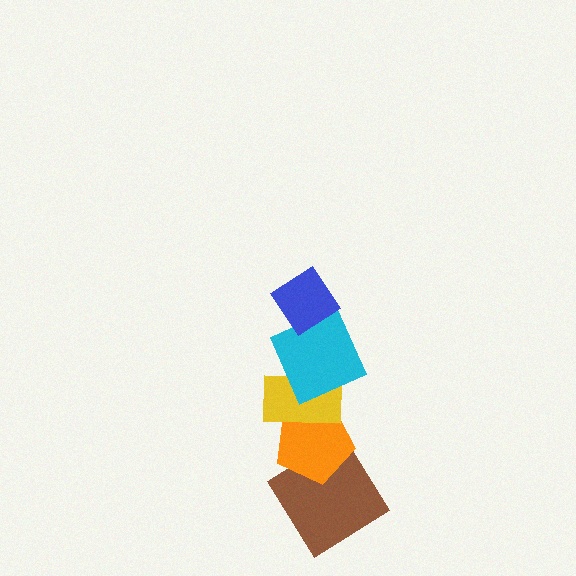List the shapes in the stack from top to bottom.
From top to bottom: the blue diamond, the cyan square, the yellow rectangle, the orange pentagon, the brown diamond.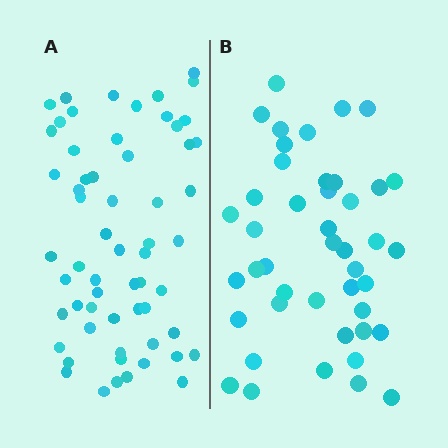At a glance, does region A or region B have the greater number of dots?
Region A (the left region) has more dots.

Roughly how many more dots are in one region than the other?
Region A has approximately 15 more dots than region B.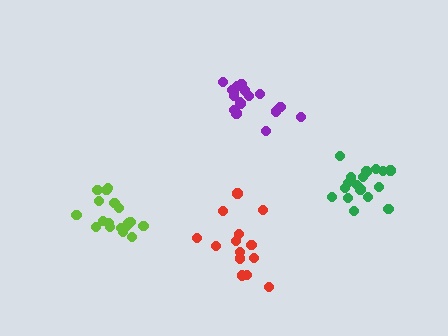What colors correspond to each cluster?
The clusters are colored: lime, red, green, purple.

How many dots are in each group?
Group 1: 18 dots, Group 2: 14 dots, Group 3: 18 dots, Group 4: 17 dots (67 total).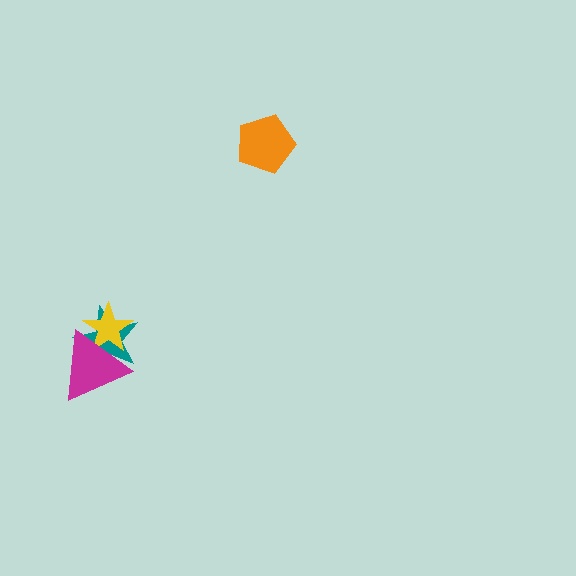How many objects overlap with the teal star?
2 objects overlap with the teal star.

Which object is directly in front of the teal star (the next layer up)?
The yellow star is directly in front of the teal star.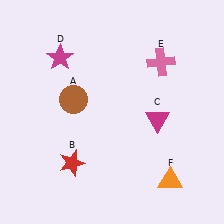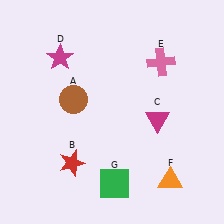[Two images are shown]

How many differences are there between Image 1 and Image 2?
There is 1 difference between the two images.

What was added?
A green square (G) was added in Image 2.